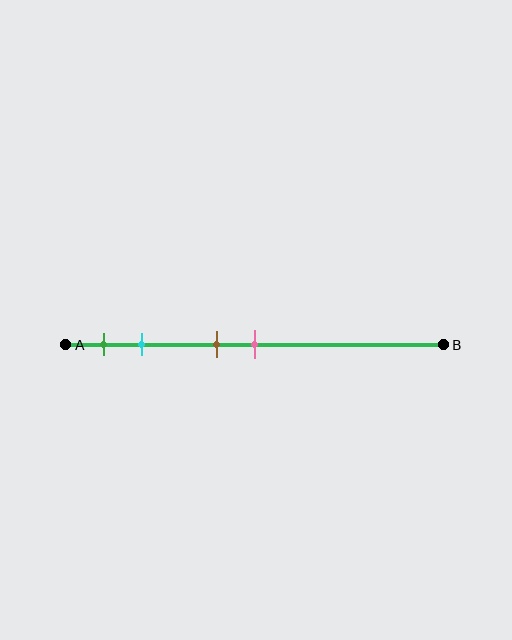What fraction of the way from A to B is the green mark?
The green mark is approximately 10% (0.1) of the way from A to B.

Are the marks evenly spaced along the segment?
No, the marks are not evenly spaced.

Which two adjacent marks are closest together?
The brown and pink marks are the closest adjacent pair.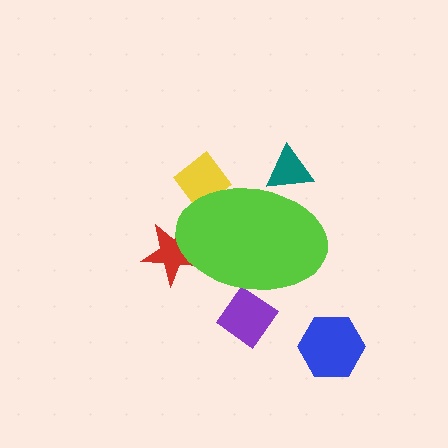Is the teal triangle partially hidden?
Yes, the teal triangle is partially hidden behind the lime ellipse.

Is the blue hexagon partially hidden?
No, the blue hexagon is fully visible.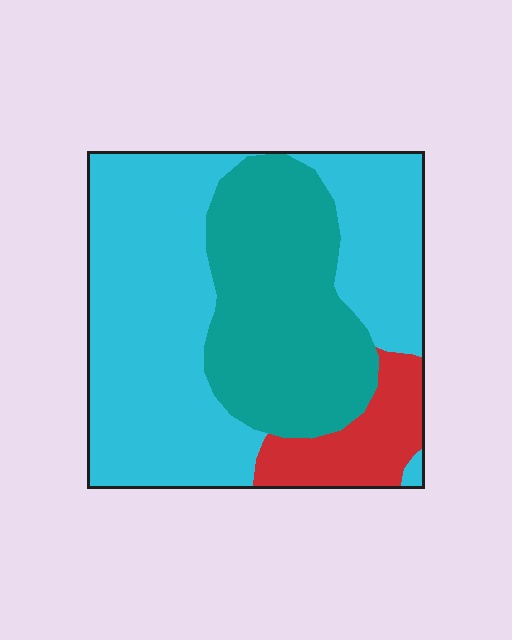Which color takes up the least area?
Red, at roughly 10%.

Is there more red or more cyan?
Cyan.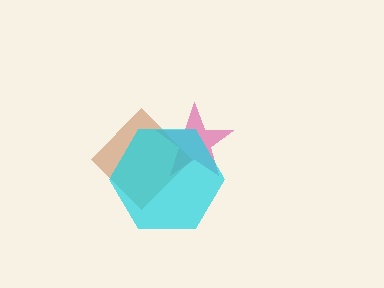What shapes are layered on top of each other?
The layered shapes are: a magenta star, a brown diamond, a cyan hexagon.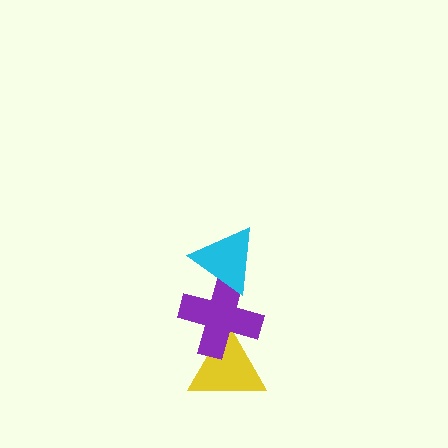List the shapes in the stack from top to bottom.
From top to bottom: the cyan triangle, the purple cross, the yellow triangle.